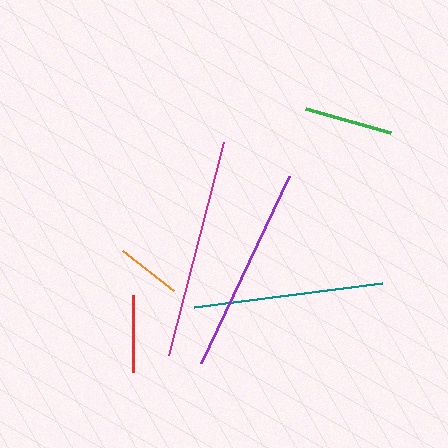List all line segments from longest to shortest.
From longest to shortest: magenta, purple, teal, green, red, orange.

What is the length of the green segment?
The green segment is approximately 88 pixels long.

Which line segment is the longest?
The magenta line is the longest at approximately 220 pixels.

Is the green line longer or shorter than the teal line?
The teal line is longer than the green line.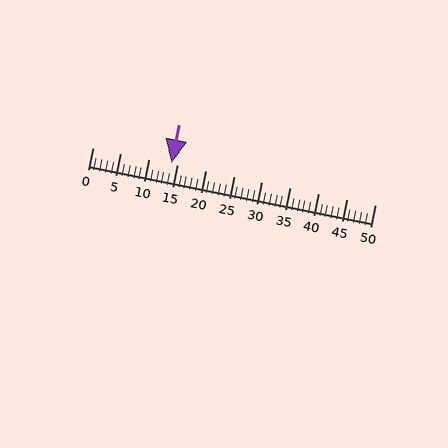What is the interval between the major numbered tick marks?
The major tick marks are spaced 5 units apart.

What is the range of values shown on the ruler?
The ruler shows values from 0 to 50.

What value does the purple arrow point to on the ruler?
The purple arrow points to approximately 14.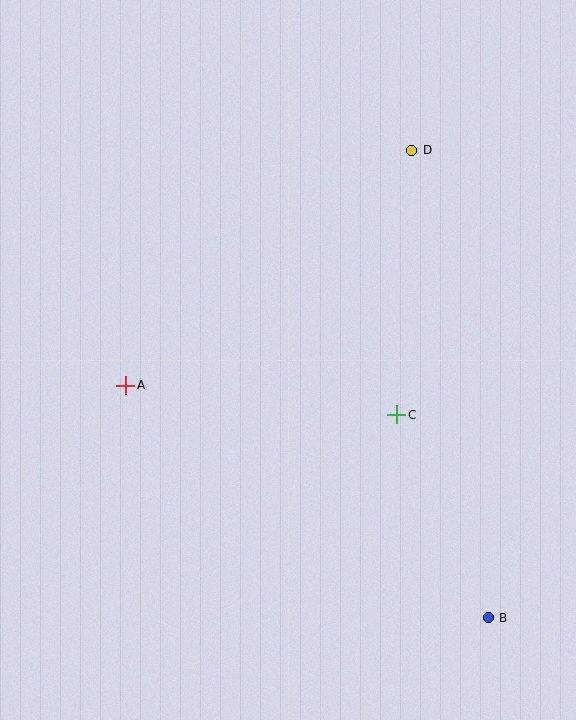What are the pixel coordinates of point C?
Point C is at (397, 415).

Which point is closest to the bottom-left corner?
Point A is closest to the bottom-left corner.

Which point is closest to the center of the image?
Point C at (397, 415) is closest to the center.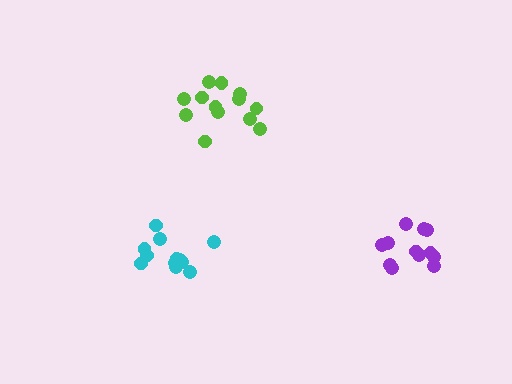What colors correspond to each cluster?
The clusters are colored: cyan, purple, lime.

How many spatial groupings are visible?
There are 3 spatial groupings.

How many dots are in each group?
Group 1: 12 dots, Group 2: 12 dots, Group 3: 13 dots (37 total).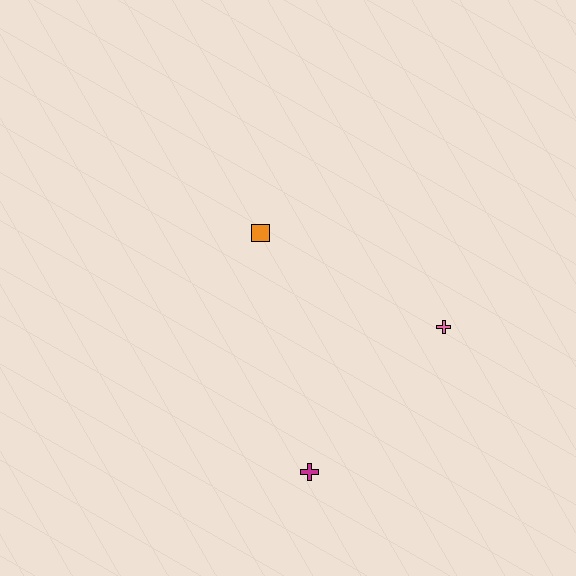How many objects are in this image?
There are 3 objects.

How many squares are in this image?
There is 1 square.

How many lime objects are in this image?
There are no lime objects.